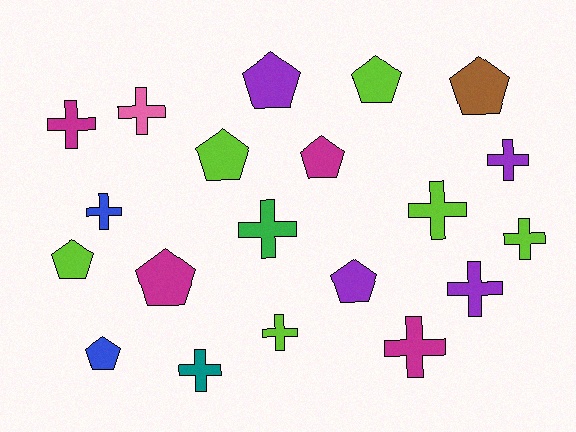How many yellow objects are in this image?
There are no yellow objects.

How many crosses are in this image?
There are 11 crosses.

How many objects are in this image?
There are 20 objects.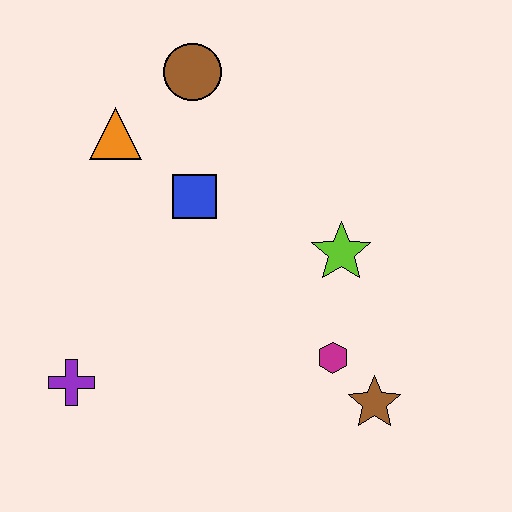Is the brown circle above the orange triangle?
Yes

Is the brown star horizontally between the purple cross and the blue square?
No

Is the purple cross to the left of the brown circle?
Yes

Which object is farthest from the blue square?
The brown star is farthest from the blue square.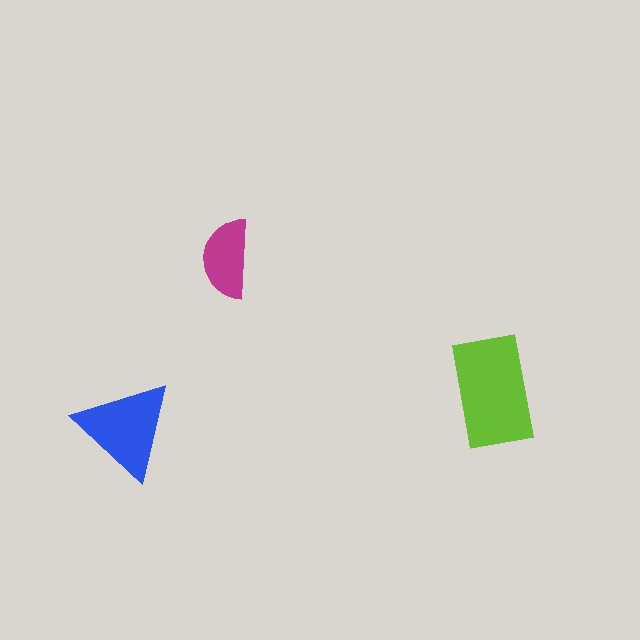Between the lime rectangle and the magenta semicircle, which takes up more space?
The lime rectangle.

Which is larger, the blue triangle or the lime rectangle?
The lime rectangle.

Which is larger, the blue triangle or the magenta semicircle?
The blue triangle.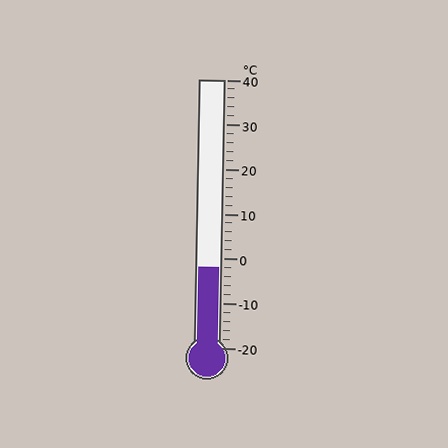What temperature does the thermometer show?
The thermometer shows approximately -2°C.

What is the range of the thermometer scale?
The thermometer scale ranges from -20°C to 40°C.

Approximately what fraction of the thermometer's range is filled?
The thermometer is filled to approximately 30% of its range.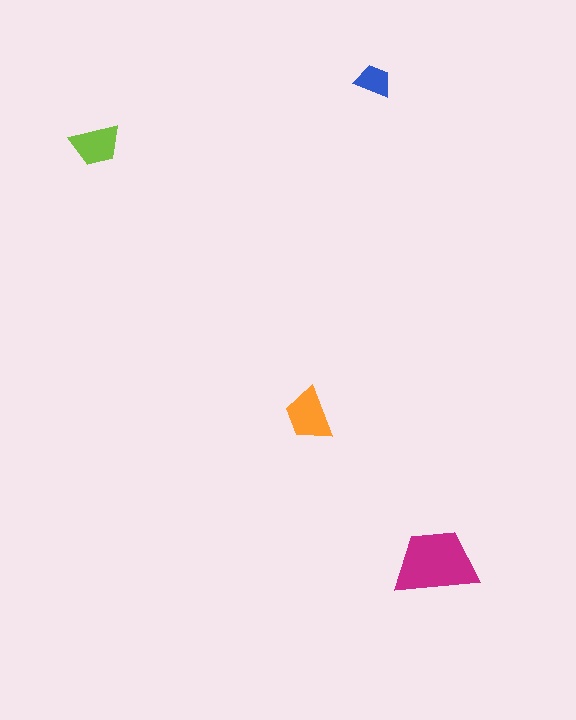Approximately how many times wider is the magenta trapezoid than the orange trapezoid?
About 1.5 times wider.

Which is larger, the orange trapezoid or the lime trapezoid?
The orange one.